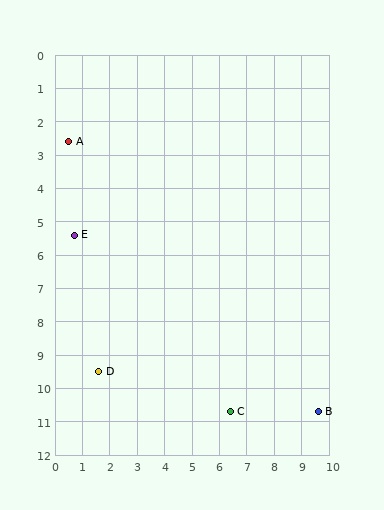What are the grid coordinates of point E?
Point E is at approximately (0.7, 5.4).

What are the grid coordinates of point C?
Point C is at approximately (6.4, 10.7).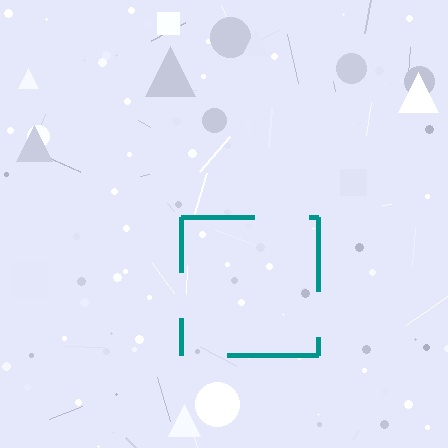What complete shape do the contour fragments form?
The contour fragments form a square.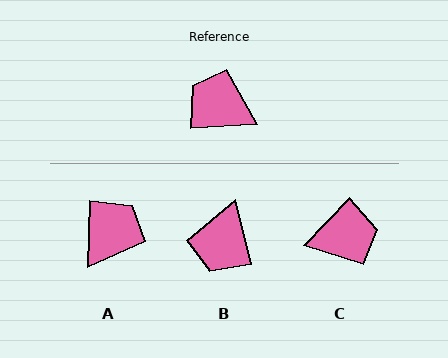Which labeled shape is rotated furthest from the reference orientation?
C, about 136 degrees away.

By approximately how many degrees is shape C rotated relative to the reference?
Approximately 136 degrees clockwise.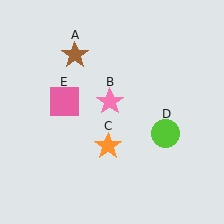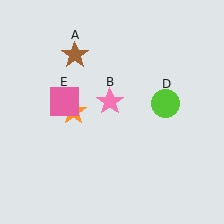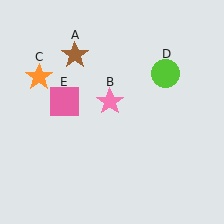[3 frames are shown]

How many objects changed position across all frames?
2 objects changed position: orange star (object C), lime circle (object D).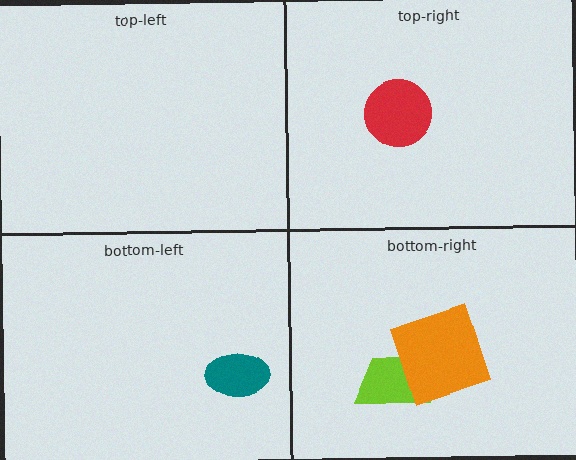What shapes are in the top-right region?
The red circle.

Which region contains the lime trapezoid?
The bottom-right region.